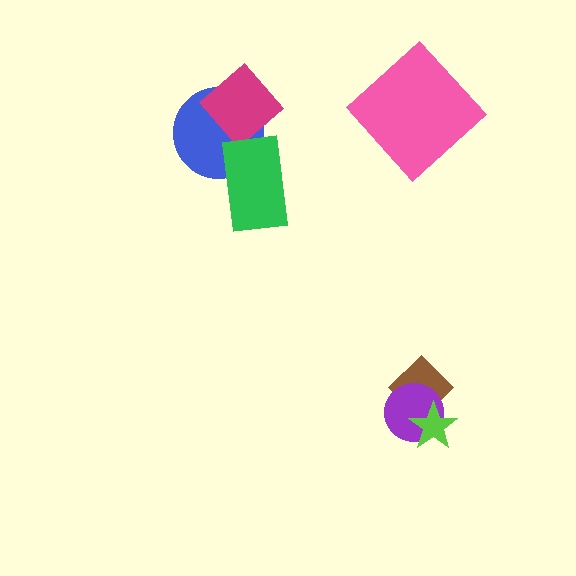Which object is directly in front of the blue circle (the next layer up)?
The magenta diamond is directly in front of the blue circle.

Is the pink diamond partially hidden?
No, no other shape covers it.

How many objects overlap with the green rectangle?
1 object overlaps with the green rectangle.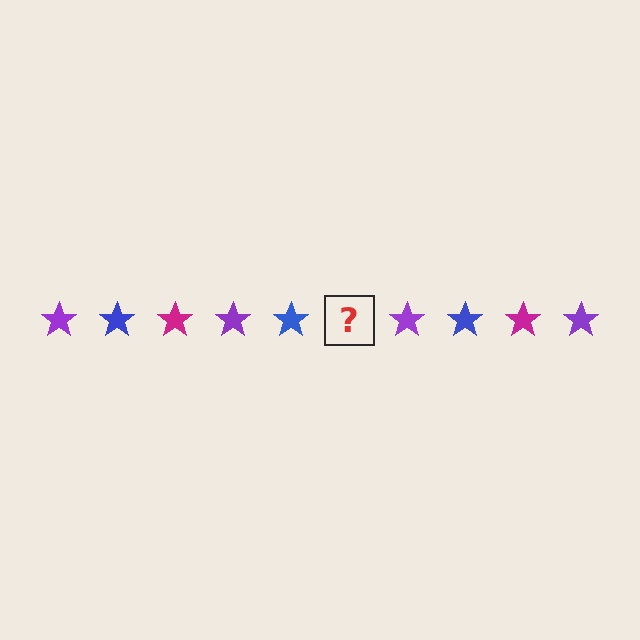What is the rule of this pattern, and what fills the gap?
The rule is that the pattern cycles through purple, blue, magenta stars. The gap should be filled with a magenta star.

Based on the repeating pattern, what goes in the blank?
The blank should be a magenta star.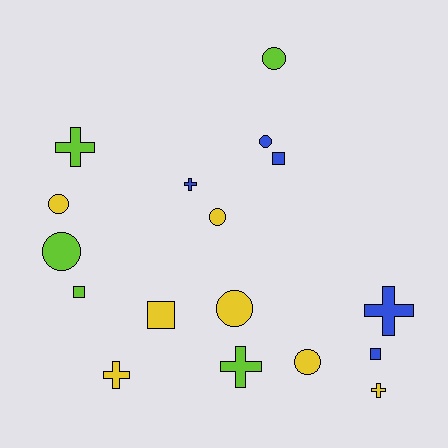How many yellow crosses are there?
There are 2 yellow crosses.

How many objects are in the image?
There are 17 objects.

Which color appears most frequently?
Yellow, with 7 objects.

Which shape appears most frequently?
Circle, with 7 objects.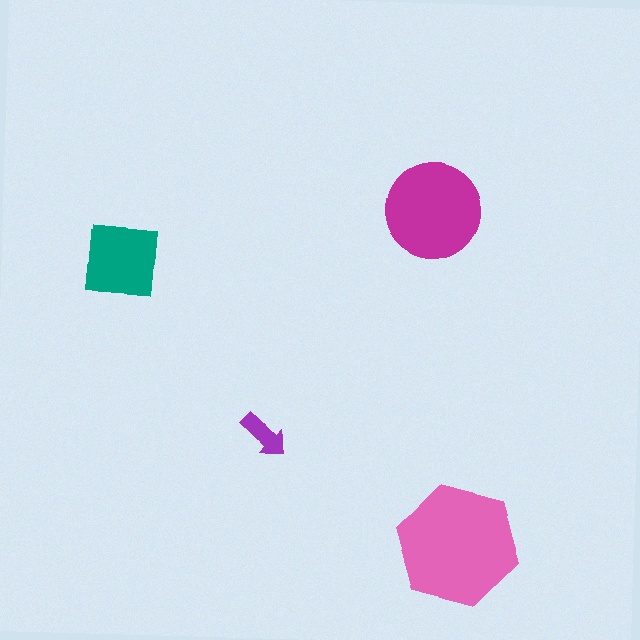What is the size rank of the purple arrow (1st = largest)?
4th.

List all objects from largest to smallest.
The pink hexagon, the magenta circle, the teal square, the purple arrow.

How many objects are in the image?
There are 4 objects in the image.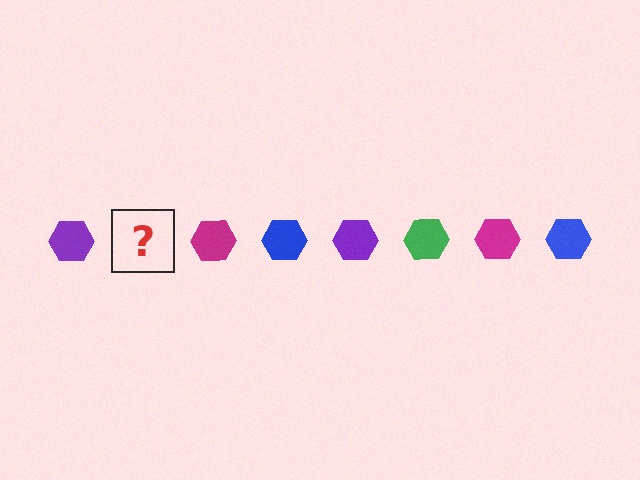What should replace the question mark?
The question mark should be replaced with a green hexagon.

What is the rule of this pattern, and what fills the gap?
The rule is that the pattern cycles through purple, green, magenta, blue hexagons. The gap should be filled with a green hexagon.